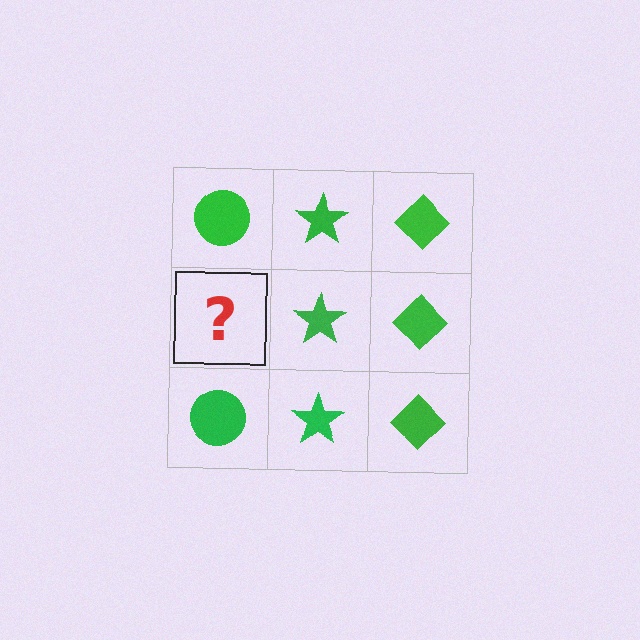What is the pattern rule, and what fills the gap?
The rule is that each column has a consistent shape. The gap should be filled with a green circle.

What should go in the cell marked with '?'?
The missing cell should contain a green circle.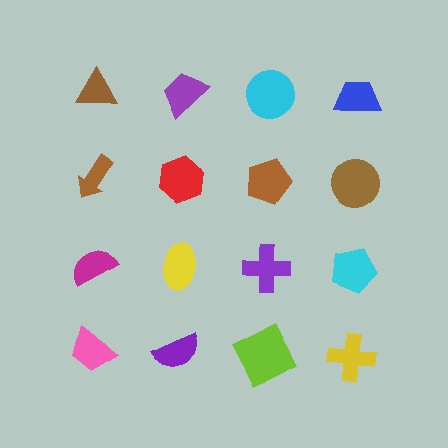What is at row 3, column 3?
A purple cross.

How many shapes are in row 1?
4 shapes.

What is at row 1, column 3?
A cyan circle.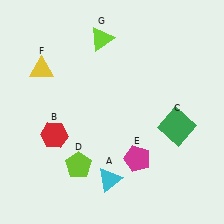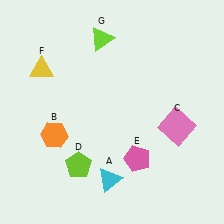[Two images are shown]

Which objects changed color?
B changed from red to orange. C changed from green to pink. E changed from magenta to pink.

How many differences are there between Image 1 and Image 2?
There are 3 differences between the two images.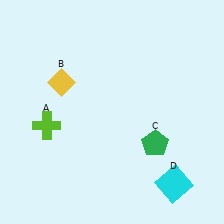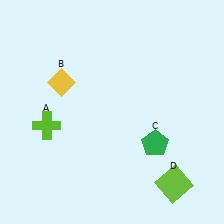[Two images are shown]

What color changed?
The square (D) changed from cyan in Image 1 to lime in Image 2.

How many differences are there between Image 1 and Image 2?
There is 1 difference between the two images.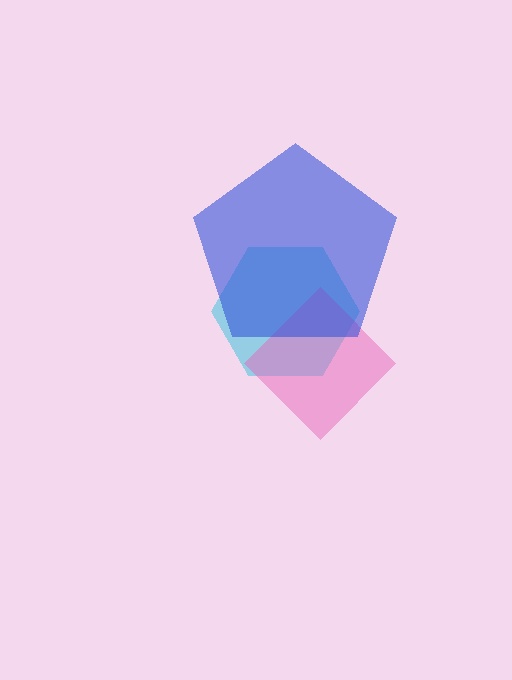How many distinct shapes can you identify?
There are 3 distinct shapes: a cyan hexagon, a pink diamond, a blue pentagon.